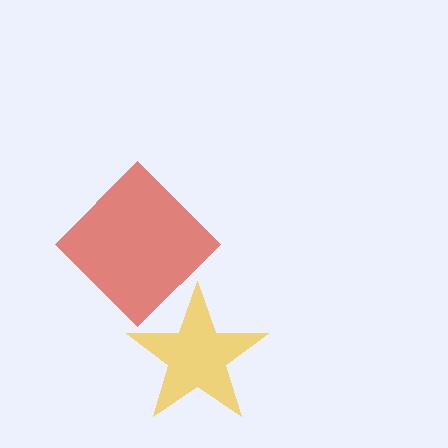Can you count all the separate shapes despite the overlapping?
Yes, there are 2 separate shapes.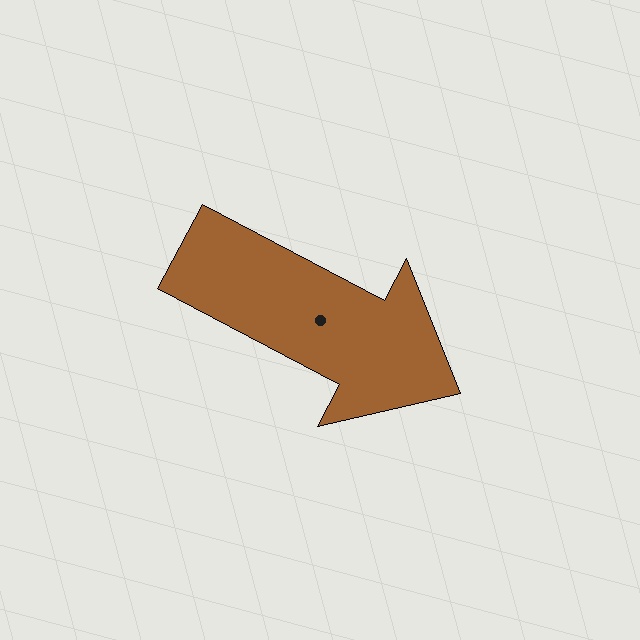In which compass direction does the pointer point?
Southeast.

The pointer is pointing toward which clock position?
Roughly 4 o'clock.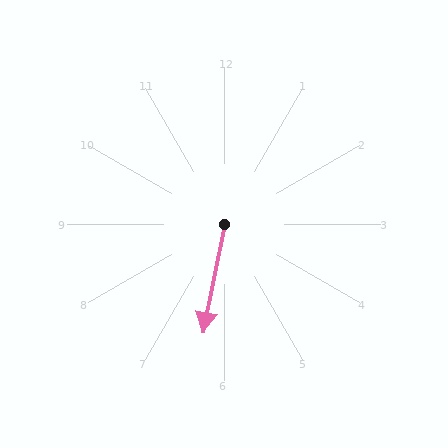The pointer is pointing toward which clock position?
Roughly 6 o'clock.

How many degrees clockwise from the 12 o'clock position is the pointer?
Approximately 191 degrees.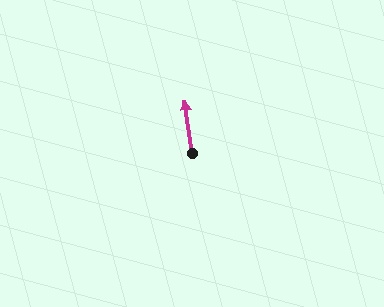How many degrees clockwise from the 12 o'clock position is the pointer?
Approximately 352 degrees.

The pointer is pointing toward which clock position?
Roughly 12 o'clock.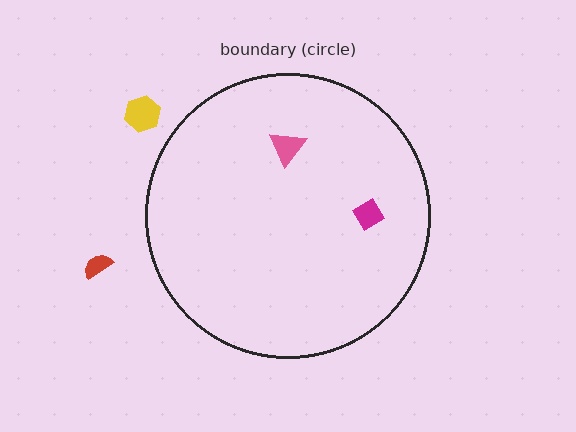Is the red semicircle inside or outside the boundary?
Outside.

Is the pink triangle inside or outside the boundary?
Inside.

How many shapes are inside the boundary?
2 inside, 2 outside.